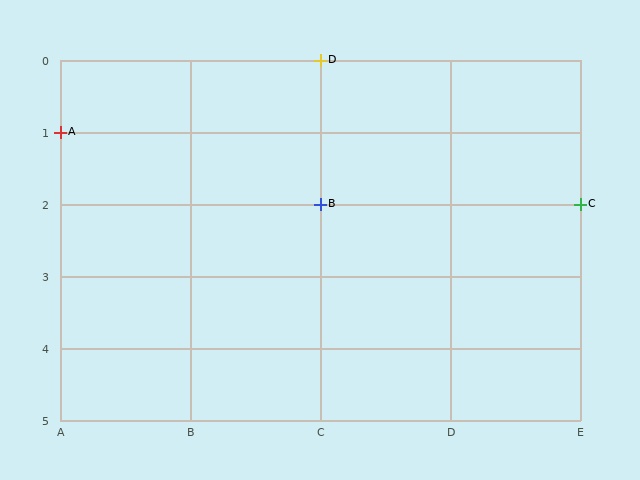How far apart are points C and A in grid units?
Points C and A are 4 columns and 1 row apart (about 4.1 grid units diagonally).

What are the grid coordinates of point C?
Point C is at grid coordinates (E, 2).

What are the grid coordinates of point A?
Point A is at grid coordinates (A, 1).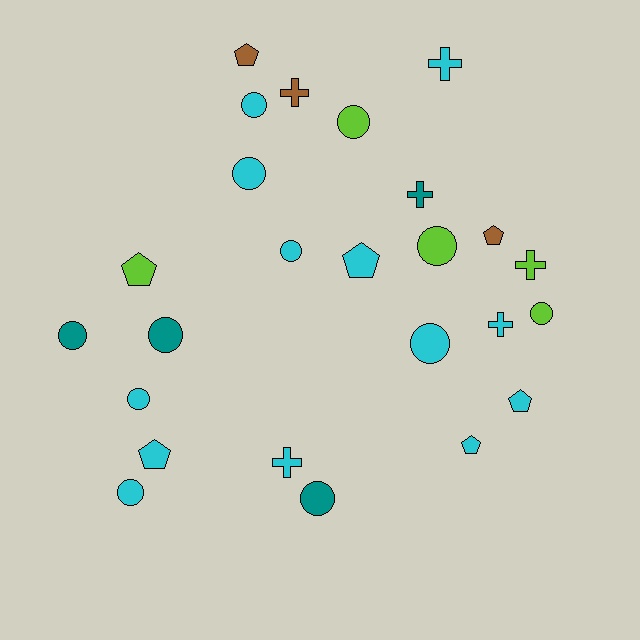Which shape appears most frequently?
Circle, with 12 objects.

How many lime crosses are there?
There is 1 lime cross.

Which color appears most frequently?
Cyan, with 13 objects.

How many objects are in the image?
There are 25 objects.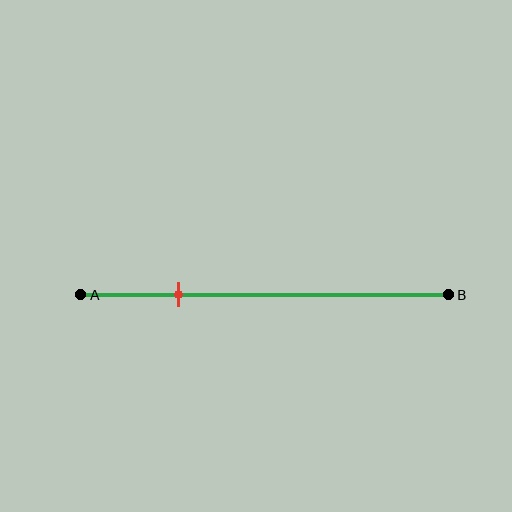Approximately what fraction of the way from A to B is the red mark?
The red mark is approximately 25% of the way from A to B.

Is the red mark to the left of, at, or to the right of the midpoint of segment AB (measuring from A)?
The red mark is to the left of the midpoint of segment AB.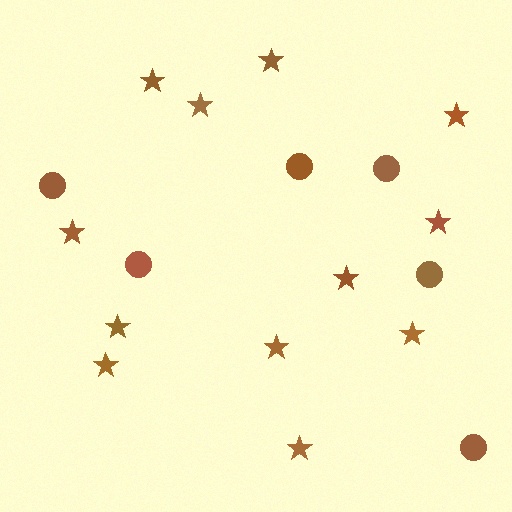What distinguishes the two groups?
There are 2 groups: one group of stars (12) and one group of circles (6).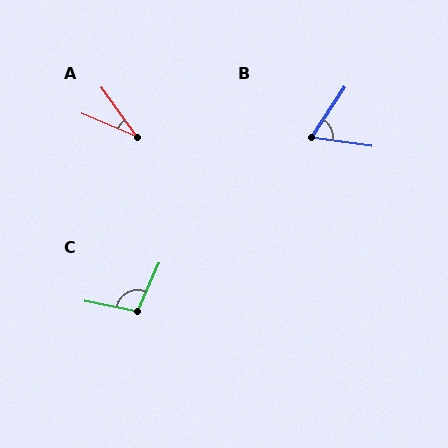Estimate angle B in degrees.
Approximately 65 degrees.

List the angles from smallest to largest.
A (31°), B (65°), C (101°).